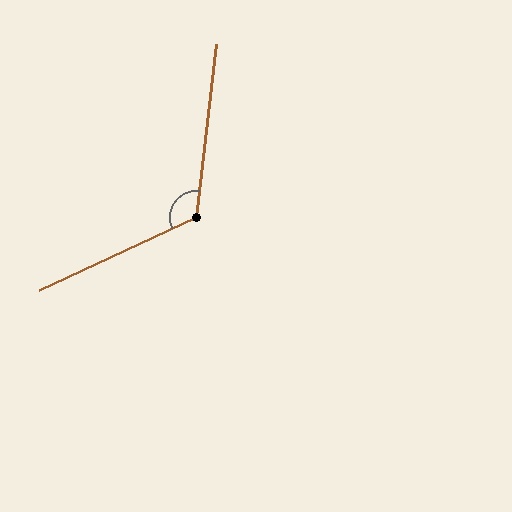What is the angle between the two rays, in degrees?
Approximately 121 degrees.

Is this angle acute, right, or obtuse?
It is obtuse.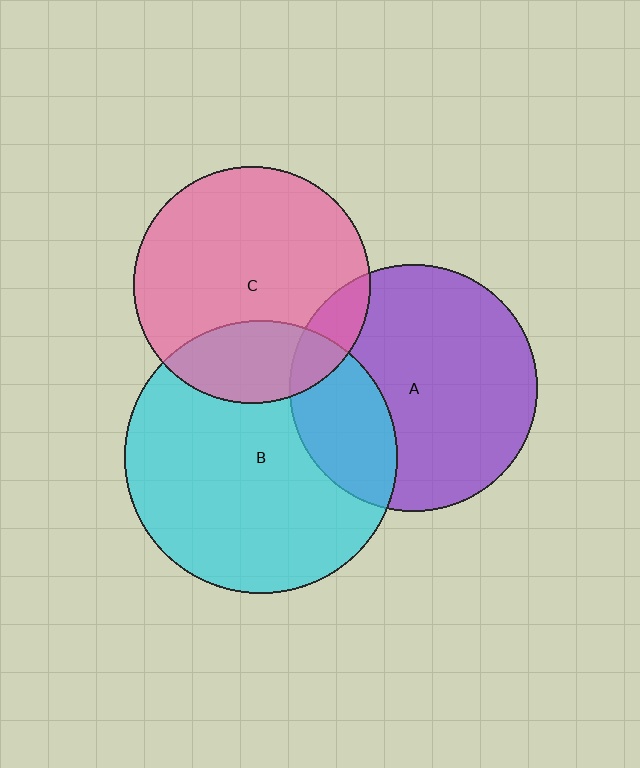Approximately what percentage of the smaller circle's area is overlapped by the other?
Approximately 25%.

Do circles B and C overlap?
Yes.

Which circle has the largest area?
Circle B (cyan).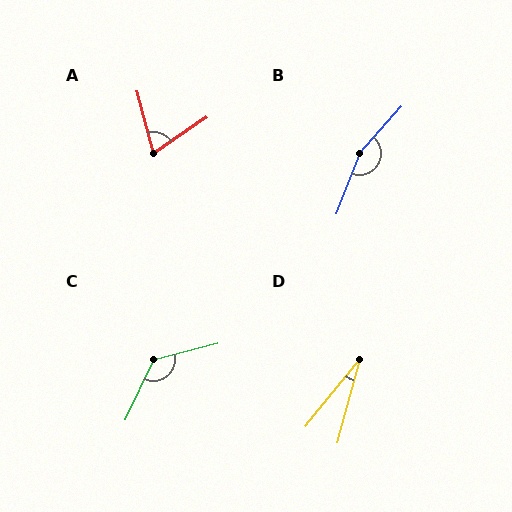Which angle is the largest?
B, at approximately 159 degrees.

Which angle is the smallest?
D, at approximately 24 degrees.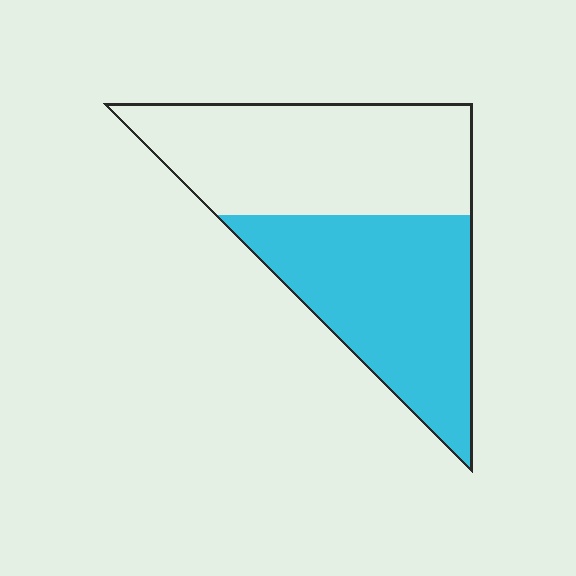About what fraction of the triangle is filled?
About one half (1/2).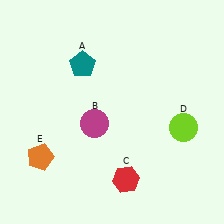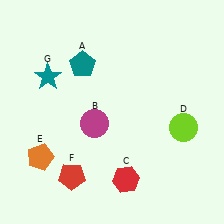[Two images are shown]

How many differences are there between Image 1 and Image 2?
There are 2 differences between the two images.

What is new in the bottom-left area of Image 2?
A red pentagon (F) was added in the bottom-left area of Image 2.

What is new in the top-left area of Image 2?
A teal star (G) was added in the top-left area of Image 2.